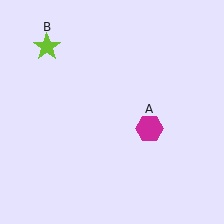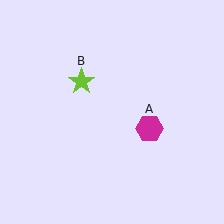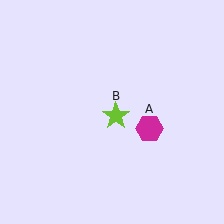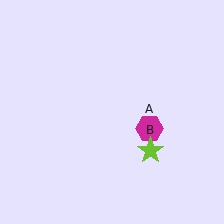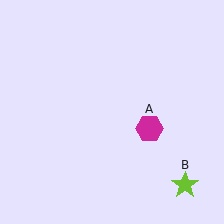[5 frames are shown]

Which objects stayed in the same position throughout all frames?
Magenta hexagon (object A) remained stationary.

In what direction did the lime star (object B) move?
The lime star (object B) moved down and to the right.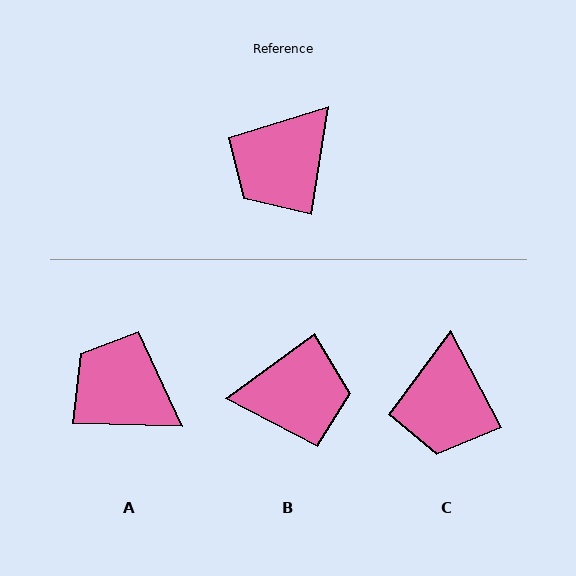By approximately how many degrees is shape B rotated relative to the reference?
Approximately 135 degrees counter-clockwise.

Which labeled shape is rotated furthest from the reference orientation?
B, about 135 degrees away.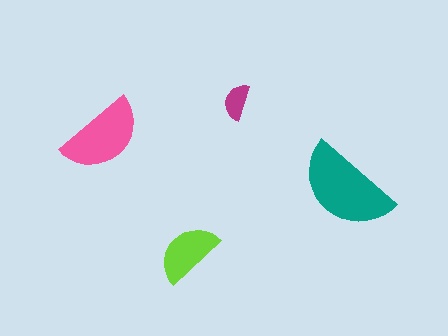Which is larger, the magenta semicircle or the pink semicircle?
The pink one.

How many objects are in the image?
There are 4 objects in the image.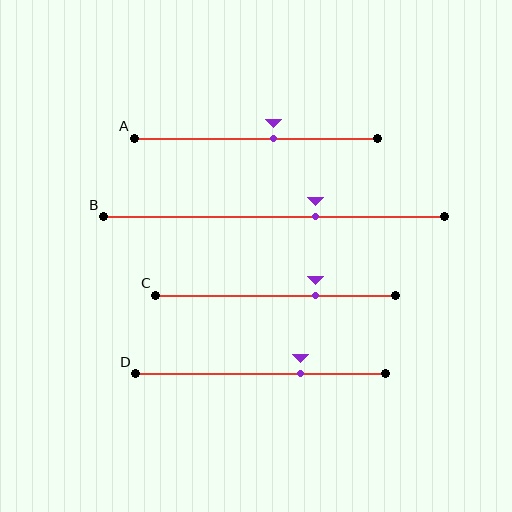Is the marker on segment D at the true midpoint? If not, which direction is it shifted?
No, the marker on segment D is shifted to the right by about 16% of the segment length.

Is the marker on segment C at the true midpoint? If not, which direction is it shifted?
No, the marker on segment C is shifted to the right by about 17% of the segment length.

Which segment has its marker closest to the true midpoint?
Segment A has its marker closest to the true midpoint.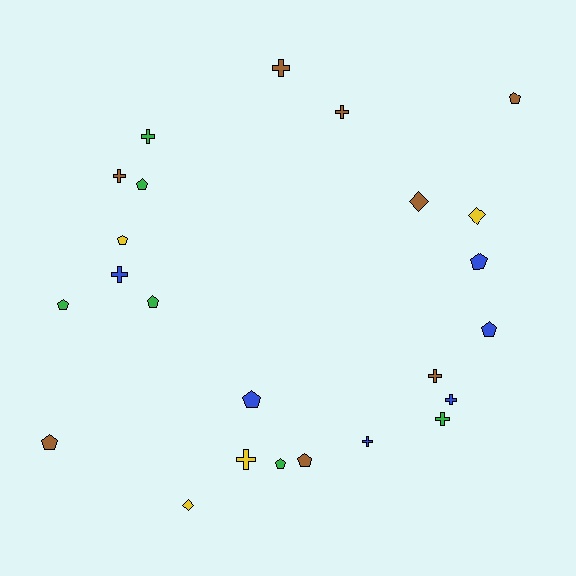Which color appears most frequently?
Brown, with 8 objects.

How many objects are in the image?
There are 24 objects.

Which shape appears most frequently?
Pentagon, with 11 objects.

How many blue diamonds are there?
There are no blue diamonds.